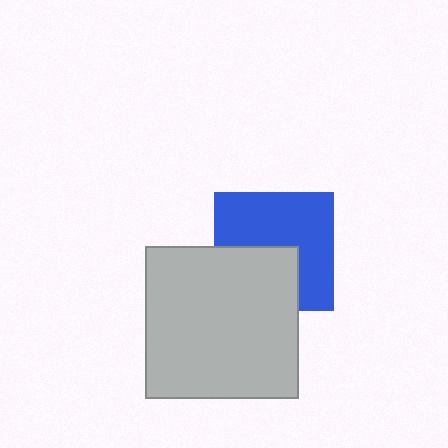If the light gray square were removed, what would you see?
You would see the complete blue square.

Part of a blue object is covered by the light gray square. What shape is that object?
It is a square.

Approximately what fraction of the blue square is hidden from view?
Roughly 39% of the blue square is hidden behind the light gray square.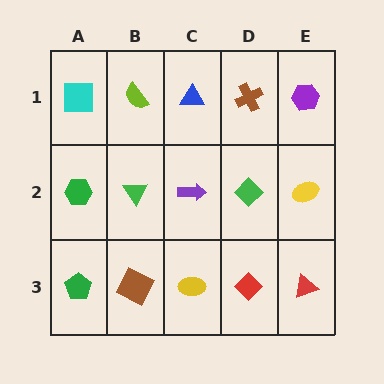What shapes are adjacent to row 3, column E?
A yellow ellipse (row 2, column E), a red diamond (row 3, column D).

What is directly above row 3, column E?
A yellow ellipse.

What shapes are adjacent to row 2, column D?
A brown cross (row 1, column D), a red diamond (row 3, column D), a purple arrow (row 2, column C), a yellow ellipse (row 2, column E).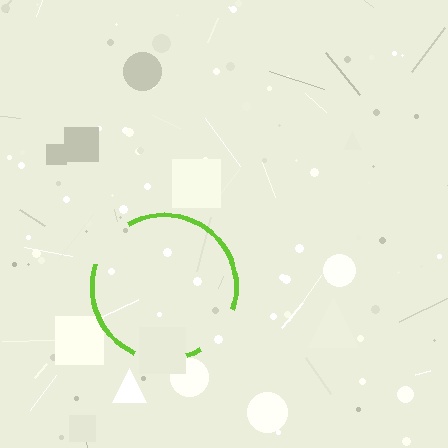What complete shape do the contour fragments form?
The contour fragments form a circle.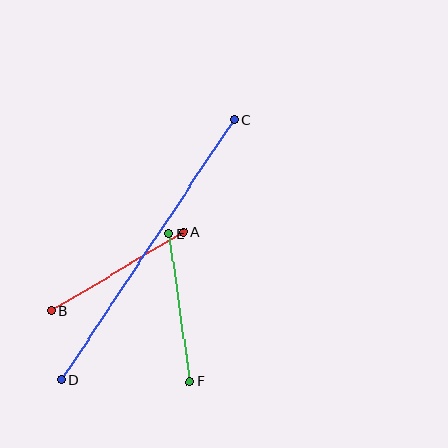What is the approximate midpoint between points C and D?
The midpoint is at approximately (148, 250) pixels.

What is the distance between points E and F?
The distance is approximately 150 pixels.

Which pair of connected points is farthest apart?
Points C and D are farthest apart.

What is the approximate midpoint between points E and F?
The midpoint is at approximately (180, 308) pixels.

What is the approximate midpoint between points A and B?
The midpoint is at approximately (117, 272) pixels.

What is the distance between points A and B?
The distance is approximately 153 pixels.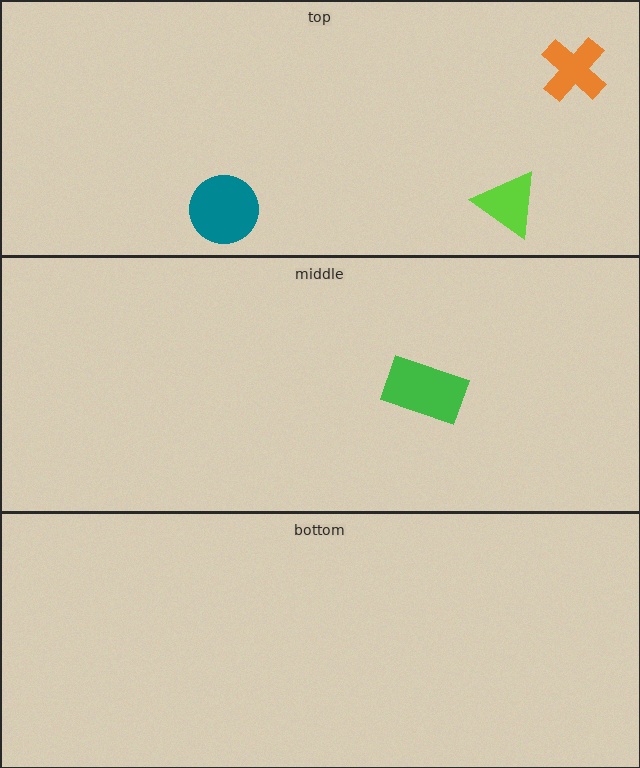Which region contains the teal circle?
The top region.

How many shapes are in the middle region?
1.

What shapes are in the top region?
The lime triangle, the teal circle, the orange cross.